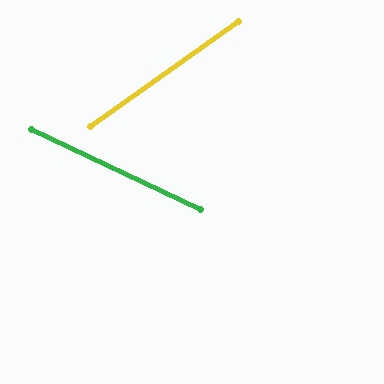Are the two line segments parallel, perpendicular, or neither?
Neither parallel nor perpendicular — they differ by about 60°.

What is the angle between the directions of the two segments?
Approximately 60 degrees.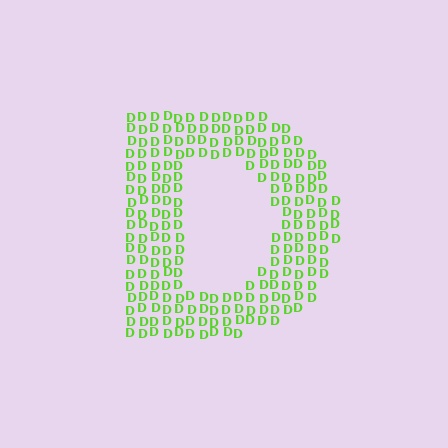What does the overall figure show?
The overall figure shows the letter D.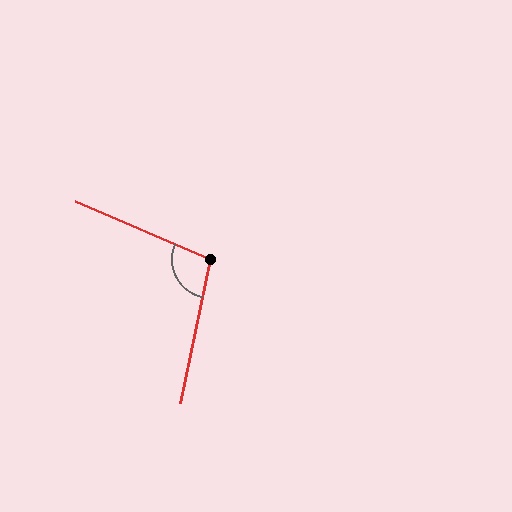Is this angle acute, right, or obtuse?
It is obtuse.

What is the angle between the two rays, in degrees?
Approximately 101 degrees.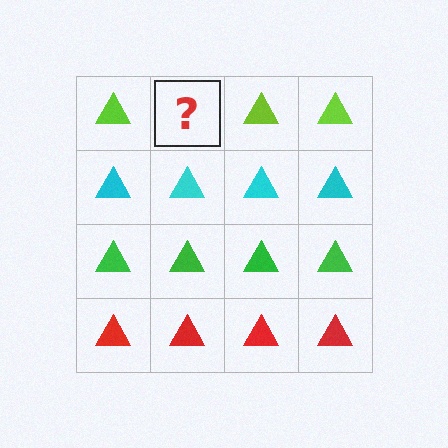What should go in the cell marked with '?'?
The missing cell should contain a lime triangle.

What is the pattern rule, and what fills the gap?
The rule is that each row has a consistent color. The gap should be filled with a lime triangle.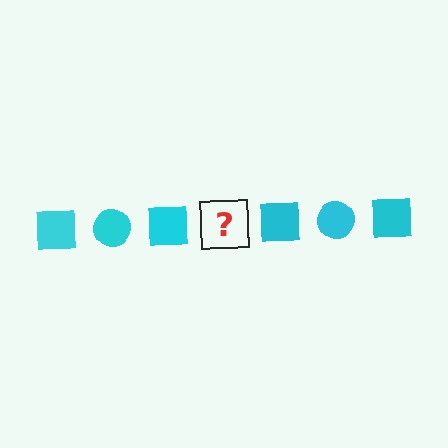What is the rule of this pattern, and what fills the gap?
The rule is that the pattern cycles through square, circle shapes in cyan. The gap should be filled with a cyan circle.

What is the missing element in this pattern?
The missing element is a cyan circle.